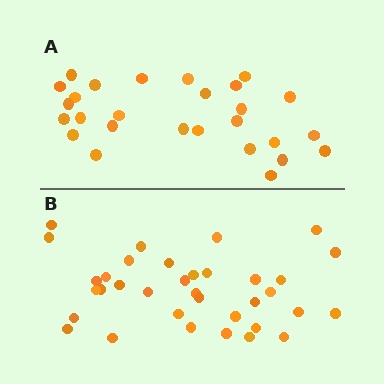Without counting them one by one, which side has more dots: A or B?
Region B (the bottom region) has more dots.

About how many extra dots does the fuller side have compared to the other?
Region B has roughly 8 or so more dots than region A.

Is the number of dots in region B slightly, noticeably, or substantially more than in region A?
Region B has noticeably more, but not dramatically so. The ratio is roughly 1.3 to 1.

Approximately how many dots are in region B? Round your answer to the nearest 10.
About 40 dots. (The exact count is 35, which rounds to 40.)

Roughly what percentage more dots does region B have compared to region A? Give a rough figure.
About 30% more.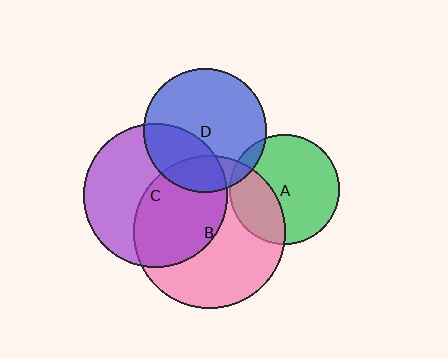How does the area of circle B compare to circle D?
Approximately 1.5 times.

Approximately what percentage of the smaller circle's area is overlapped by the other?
Approximately 30%.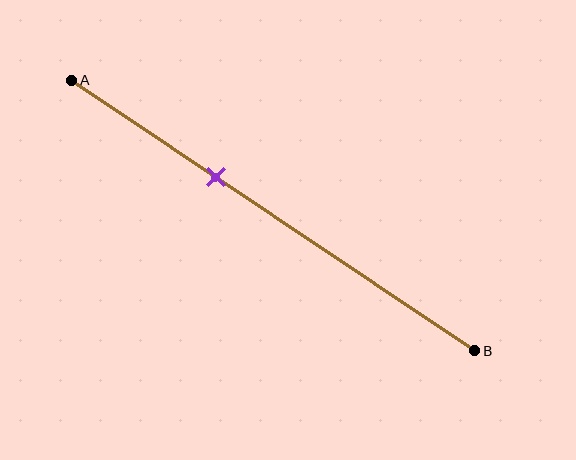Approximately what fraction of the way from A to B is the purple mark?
The purple mark is approximately 35% of the way from A to B.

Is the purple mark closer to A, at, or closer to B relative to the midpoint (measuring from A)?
The purple mark is closer to point A than the midpoint of segment AB.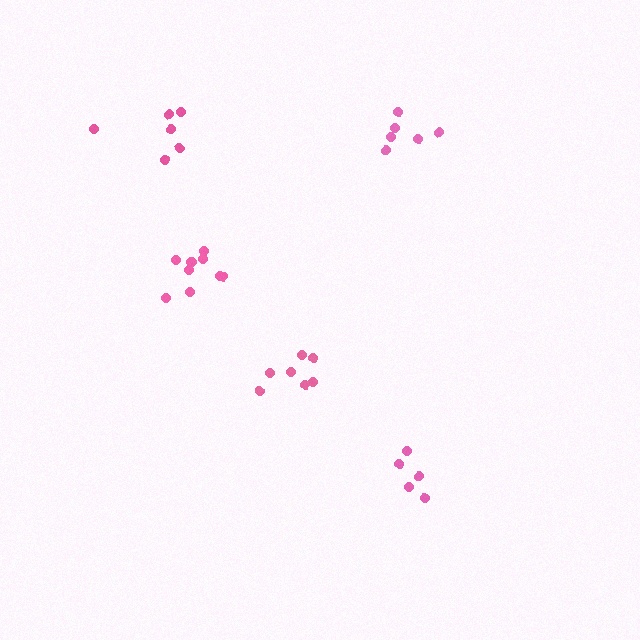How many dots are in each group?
Group 1: 9 dots, Group 2: 5 dots, Group 3: 7 dots, Group 4: 6 dots, Group 5: 6 dots (33 total).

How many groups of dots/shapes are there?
There are 5 groups.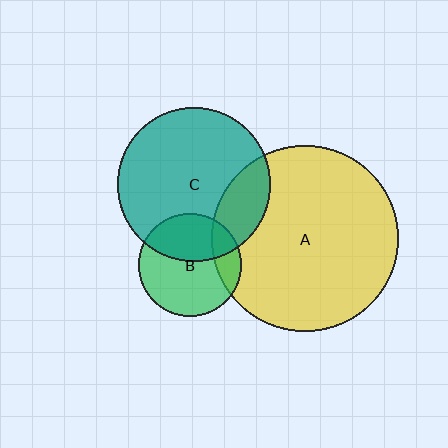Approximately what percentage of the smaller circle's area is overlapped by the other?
Approximately 20%.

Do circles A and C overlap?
Yes.